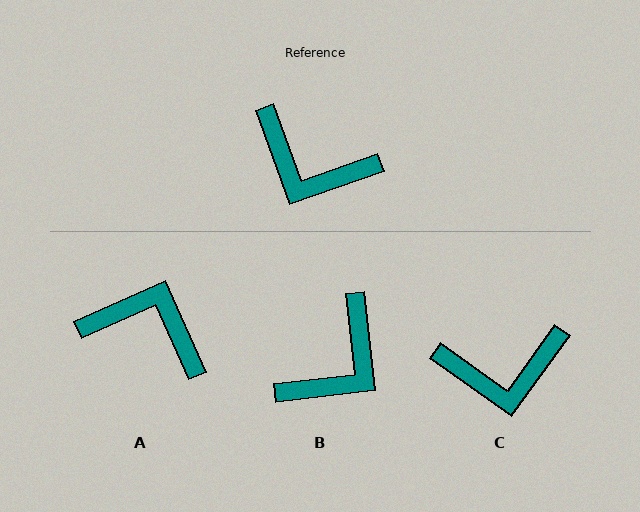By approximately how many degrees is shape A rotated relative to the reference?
Approximately 176 degrees clockwise.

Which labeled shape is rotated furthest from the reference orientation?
A, about 176 degrees away.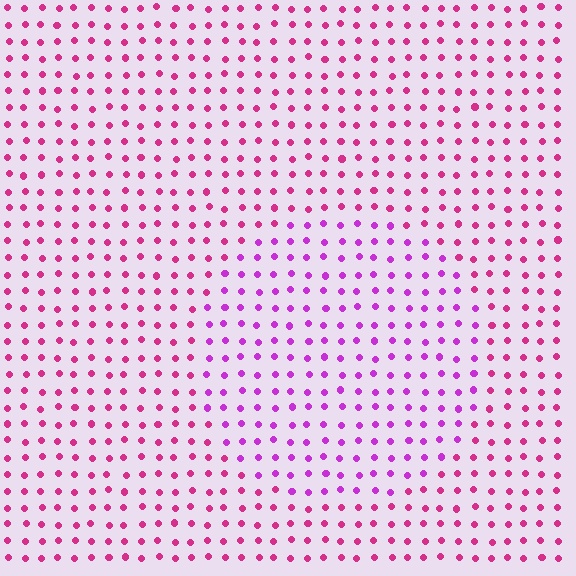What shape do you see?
I see a circle.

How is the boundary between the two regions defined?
The boundary is defined purely by a slight shift in hue (about 32 degrees). Spacing, size, and orientation are identical on both sides.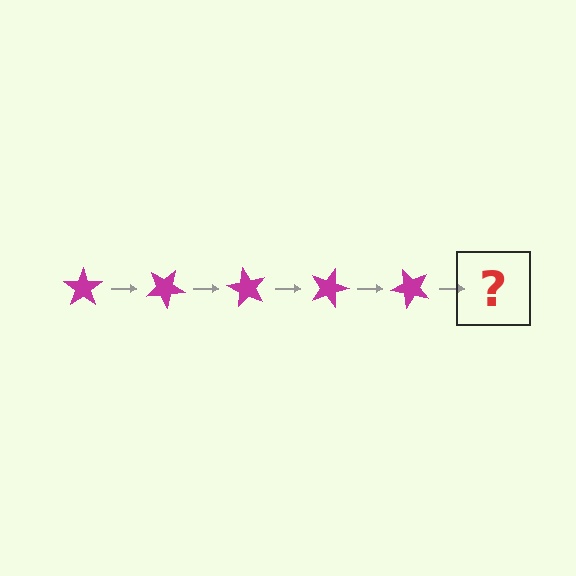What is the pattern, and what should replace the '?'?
The pattern is that the star rotates 30 degrees each step. The '?' should be a magenta star rotated 150 degrees.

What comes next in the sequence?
The next element should be a magenta star rotated 150 degrees.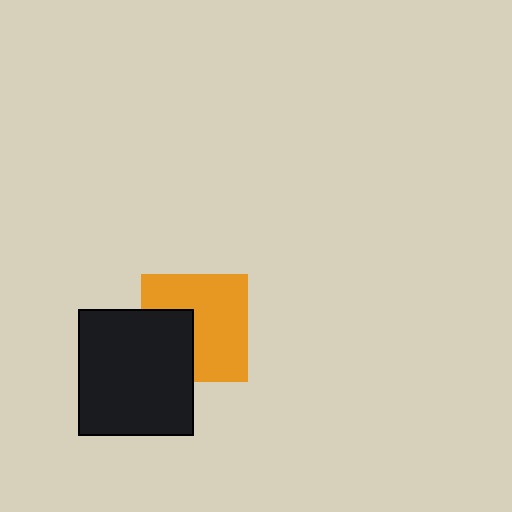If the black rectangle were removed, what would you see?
You would see the complete orange square.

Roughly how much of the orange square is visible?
Most of it is visible (roughly 67%).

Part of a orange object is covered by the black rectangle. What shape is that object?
It is a square.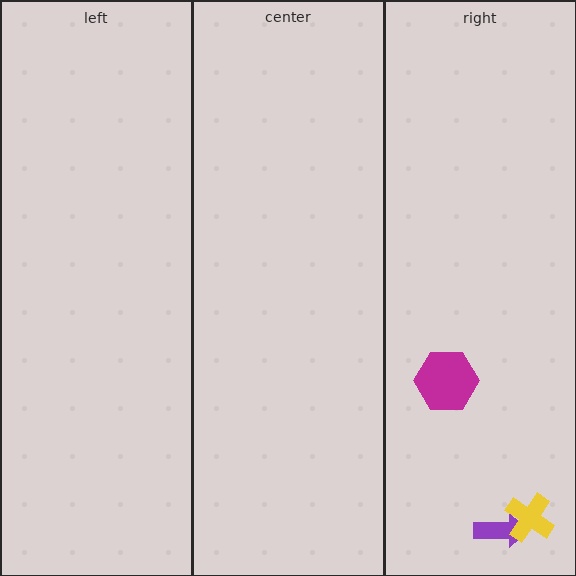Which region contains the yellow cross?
The right region.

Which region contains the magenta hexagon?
The right region.